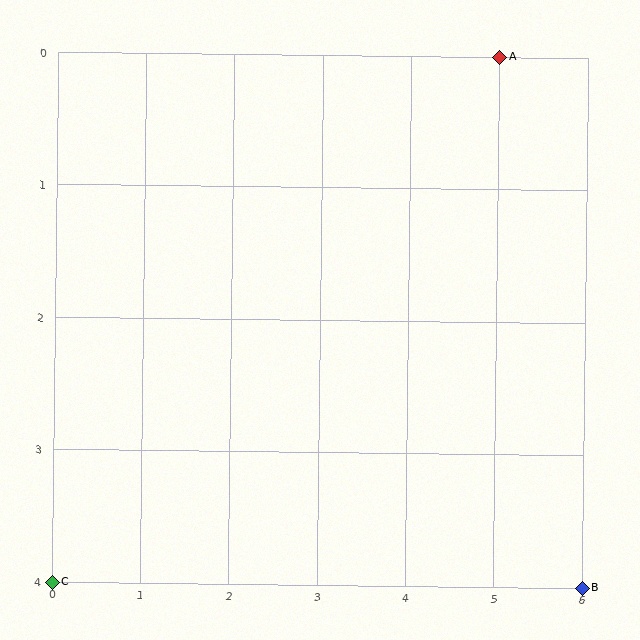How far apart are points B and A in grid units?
Points B and A are 1 column and 4 rows apart (about 4.1 grid units diagonally).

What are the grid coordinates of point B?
Point B is at grid coordinates (6, 4).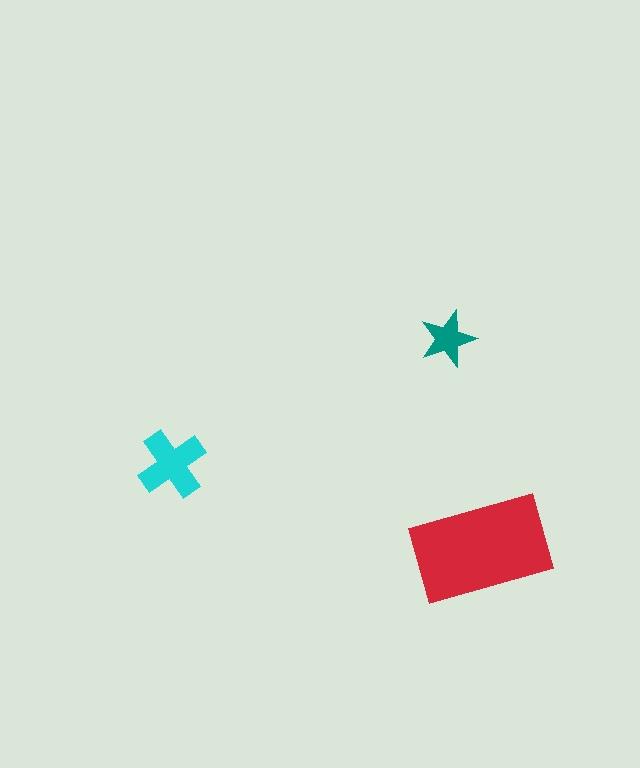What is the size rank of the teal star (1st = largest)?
3rd.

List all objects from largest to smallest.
The red rectangle, the cyan cross, the teal star.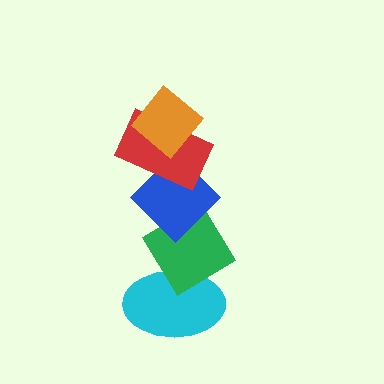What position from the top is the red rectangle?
The red rectangle is 2nd from the top.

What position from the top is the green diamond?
The green diamond is 4th from the top.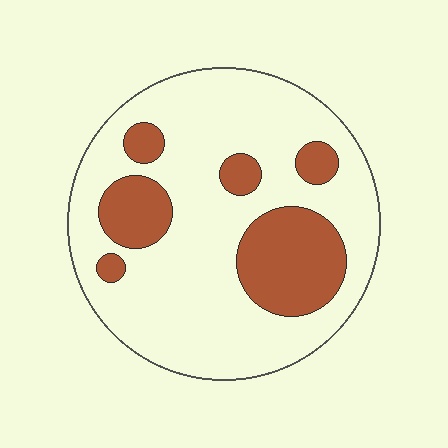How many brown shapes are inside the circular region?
6.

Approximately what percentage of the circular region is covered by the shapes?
Approximately 25%.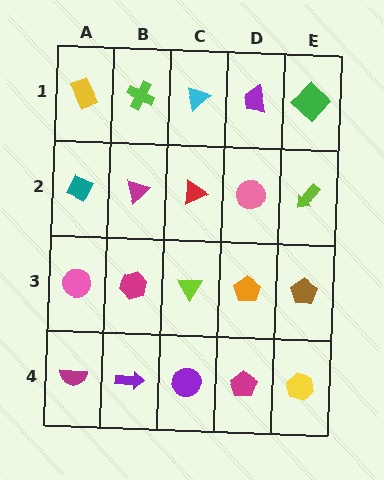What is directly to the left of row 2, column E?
A pink circle.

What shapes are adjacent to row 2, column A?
A yellow rectangle (row 1, column A), a pink circle (row 3, column A), a magenta triangle (row 2, column B).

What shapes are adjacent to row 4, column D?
An orange pentagon (row 3, column D), a purple circle (row 4, column C), a yellow hexagon (row 4, column E).